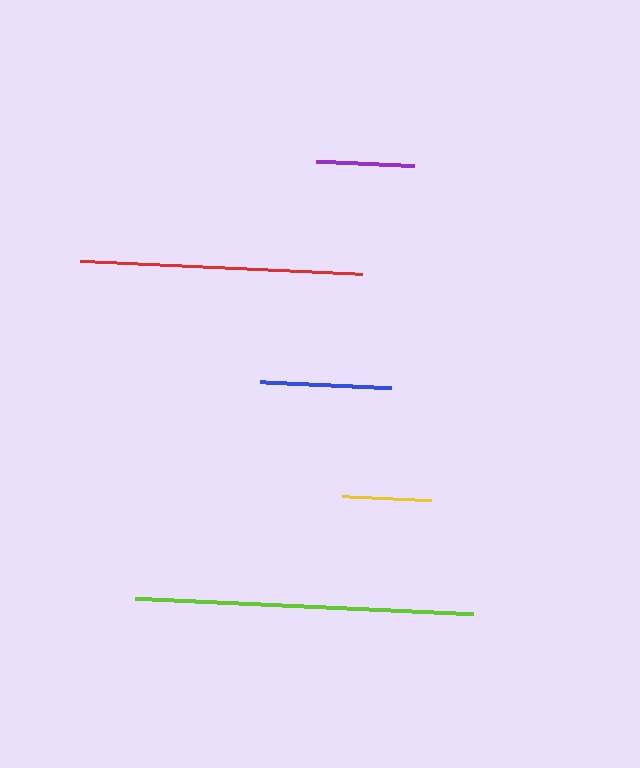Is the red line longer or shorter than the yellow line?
The red line is longer than the yellow line.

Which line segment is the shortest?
The yellow line is the shortest at approximately 89 pixels.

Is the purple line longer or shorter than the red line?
The red line is longer than the purple line.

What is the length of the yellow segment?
The yellow segment is approximately 89 pixels long.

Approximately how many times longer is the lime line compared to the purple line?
The lime line is approximately 3.5 times the length of the purple line.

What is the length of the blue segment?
The blue segment is approximately 131 pixels long.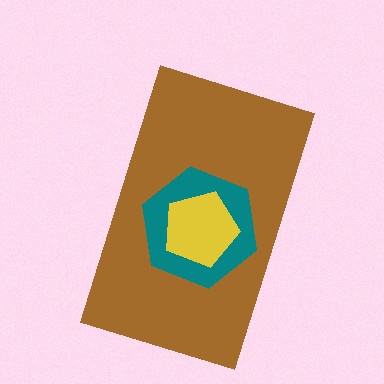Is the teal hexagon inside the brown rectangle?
Yes.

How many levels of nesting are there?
3.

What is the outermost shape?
The brown rectangle.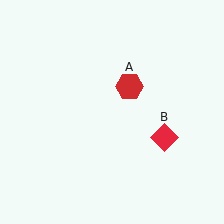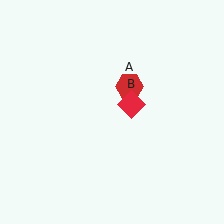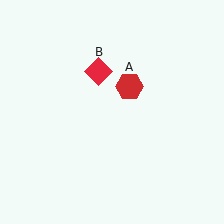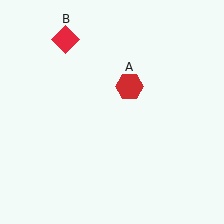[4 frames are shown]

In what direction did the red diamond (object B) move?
The red diamond (object B) moved up and to the left.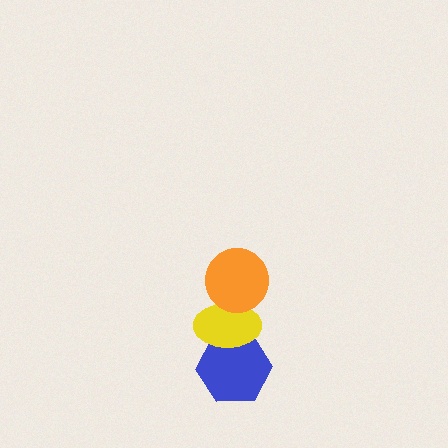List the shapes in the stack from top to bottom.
From top to bottom: the orange circle, the yellow ellipse, the blue hexagon.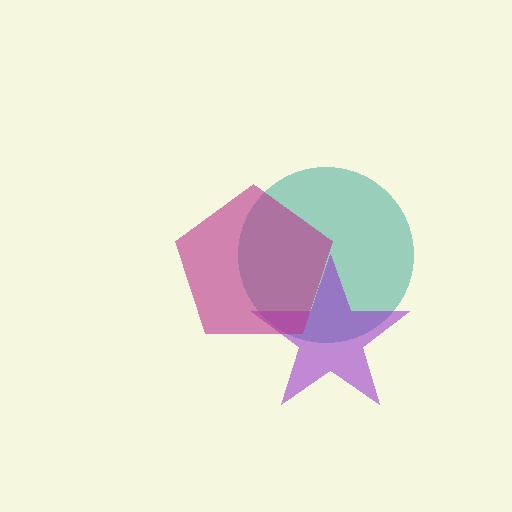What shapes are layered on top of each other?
The layered shapes are: a teal circle, a purple star, a magenta pentagon.